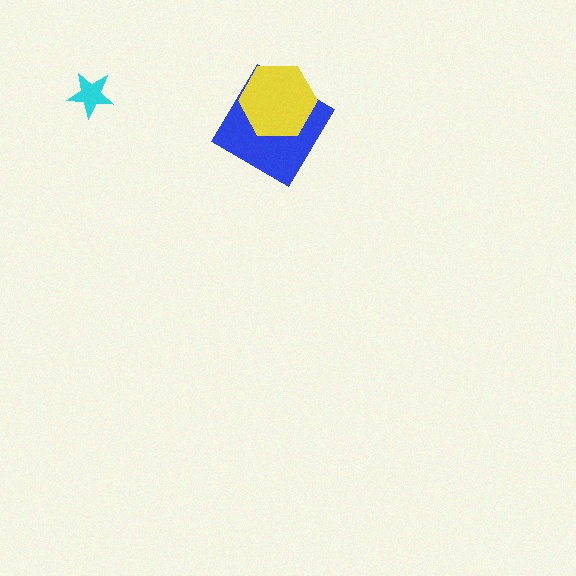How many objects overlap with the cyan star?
0 objects overlap with the cyan star.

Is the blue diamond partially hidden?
Yes, it is partially covered by another shape.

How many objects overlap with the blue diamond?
1 object overlaps with the blue diamond.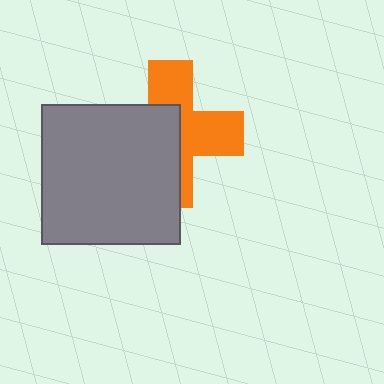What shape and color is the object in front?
The object in front is a gray square.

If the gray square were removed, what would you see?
You would see the complete orange cross.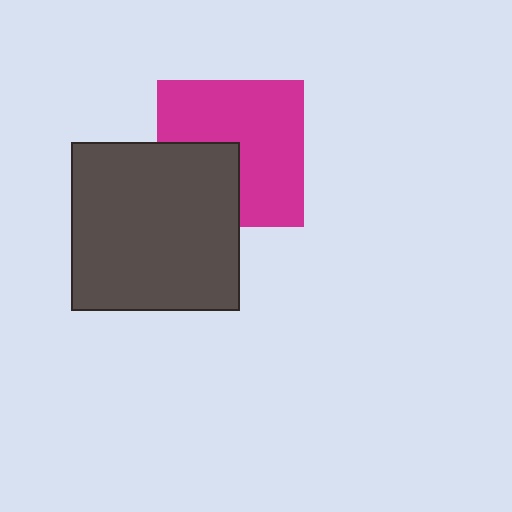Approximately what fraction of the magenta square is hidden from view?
Roughly 33% of the magenta square is hidden behind the dark gray square.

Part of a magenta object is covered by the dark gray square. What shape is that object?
It is a square.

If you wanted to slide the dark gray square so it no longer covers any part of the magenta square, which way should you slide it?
Slide it toward the lower-left — that is the most direct way to separate the two shapes.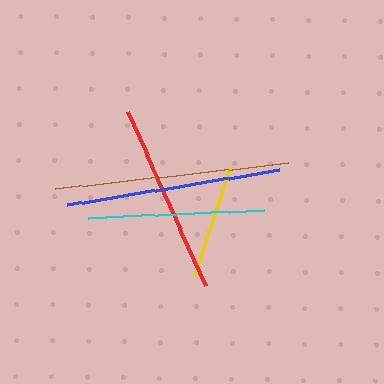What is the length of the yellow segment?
The yellow segment is approximately 114 pixels long.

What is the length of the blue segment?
The blue segment is approximately 215 pixels long.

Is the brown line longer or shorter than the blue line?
The brown line is longer than the blue line.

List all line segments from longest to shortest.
From longest to shortest: brown, blue, red, cyan, yellow.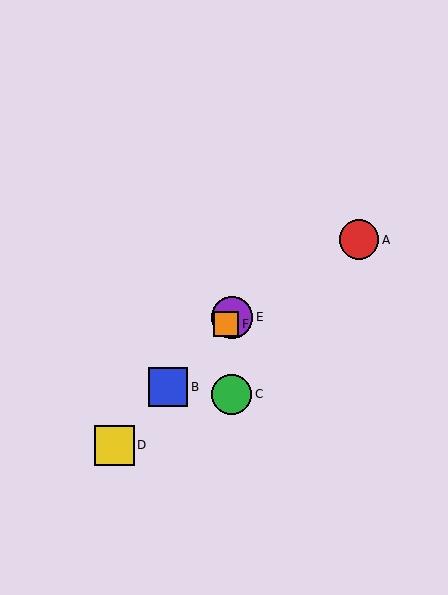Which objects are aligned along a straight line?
Objects B, D, E, F are aligned along a straight line.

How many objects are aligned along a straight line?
4 objects (B, D, E, F) are aligned along a straight line.